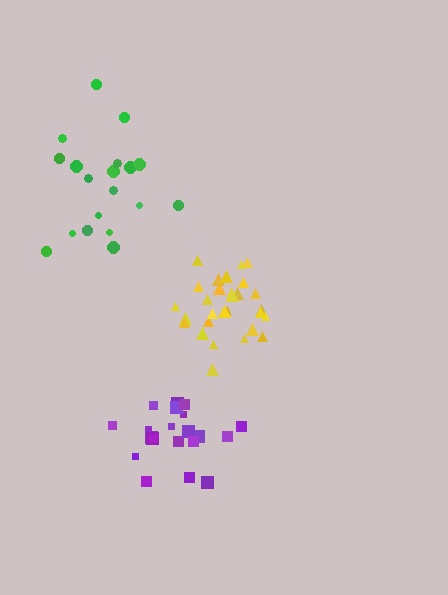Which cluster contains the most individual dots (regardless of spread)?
Yellow (31).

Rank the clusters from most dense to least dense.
yellow, purple, green.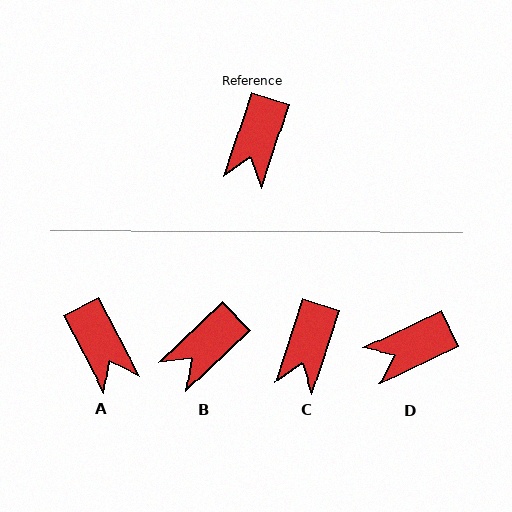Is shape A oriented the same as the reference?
No, it is off by about 45 degrees.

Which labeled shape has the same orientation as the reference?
C.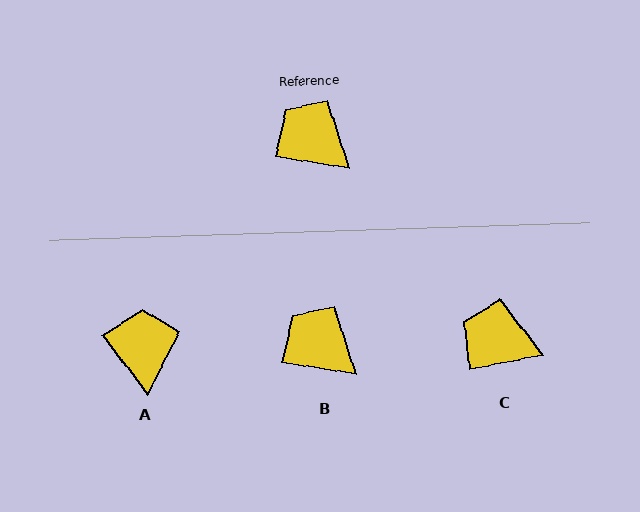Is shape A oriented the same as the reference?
No, it is off by about 44 degrees.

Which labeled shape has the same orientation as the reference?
B.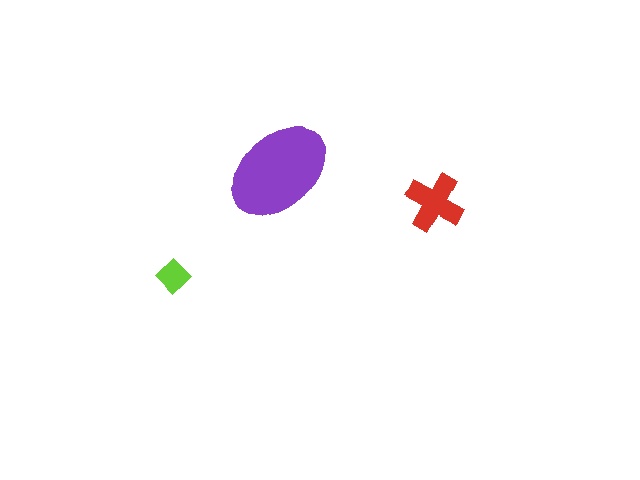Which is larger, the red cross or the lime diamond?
The red cross.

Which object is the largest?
The purple ellipse.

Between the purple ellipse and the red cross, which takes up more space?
The purple ellipse.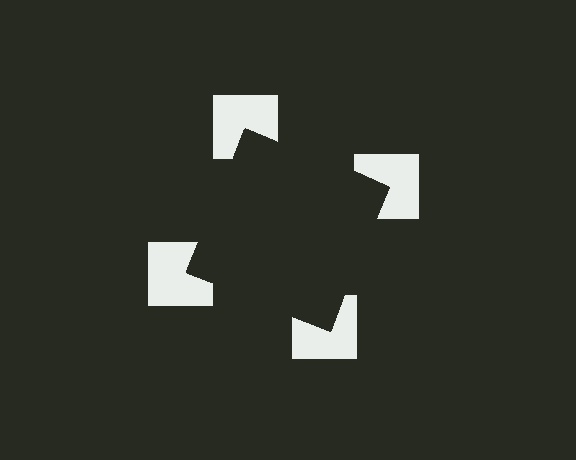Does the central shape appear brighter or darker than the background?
It typically appears slightly darker than the background, even though no actual brightness change is drawn.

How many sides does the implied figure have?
4 sides.